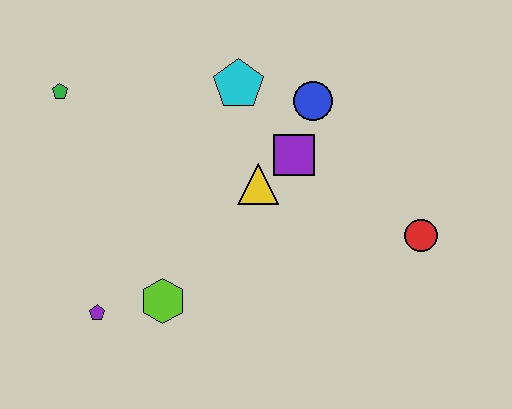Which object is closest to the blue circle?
The purple square is closest to the blue circle.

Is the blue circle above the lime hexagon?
Yes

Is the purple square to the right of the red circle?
No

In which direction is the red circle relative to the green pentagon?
The red circle is to the right of the green pentagon.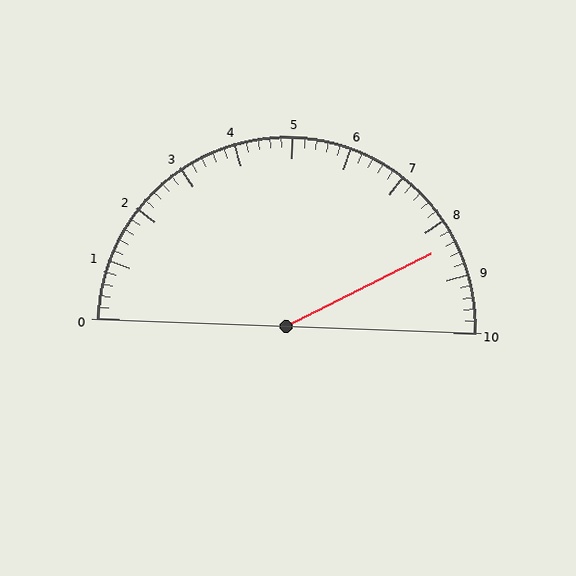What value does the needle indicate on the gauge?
The needle indicates approximately 8.4.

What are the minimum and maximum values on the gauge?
The gauge ranges from 0 to 10.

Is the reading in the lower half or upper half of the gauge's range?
The reading is in the upper half of the range (0 to 10).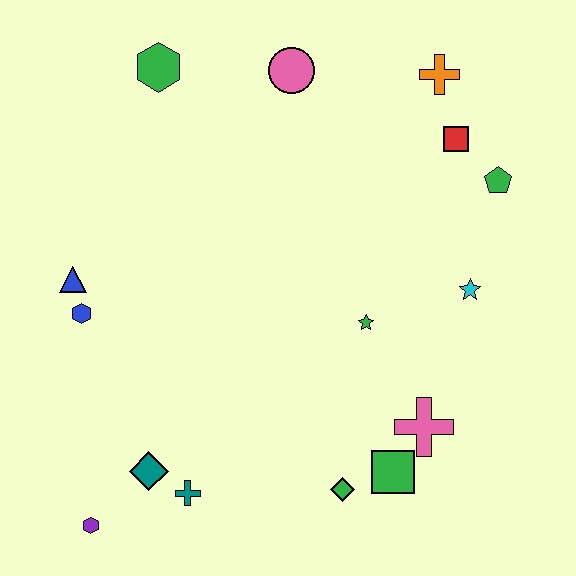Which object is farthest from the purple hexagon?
The orange cross is farthest from the purple hexagon.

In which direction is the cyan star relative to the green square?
The cyan star is above the green square.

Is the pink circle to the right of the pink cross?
No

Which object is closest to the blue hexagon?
The blue triangle is closest to the blue hexagon.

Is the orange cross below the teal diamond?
No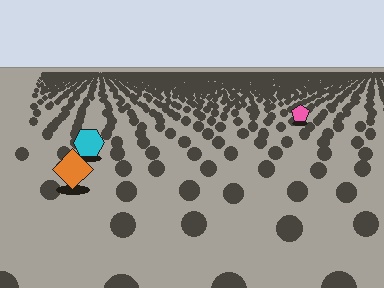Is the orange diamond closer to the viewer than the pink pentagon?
Yes. The orange diamond is closer — you can tell from the texture gradient: the ground texture is coarser near it.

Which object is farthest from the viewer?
The pink pentagon is farthest from the viewer. It appears smaller and the ground texture around it is denser.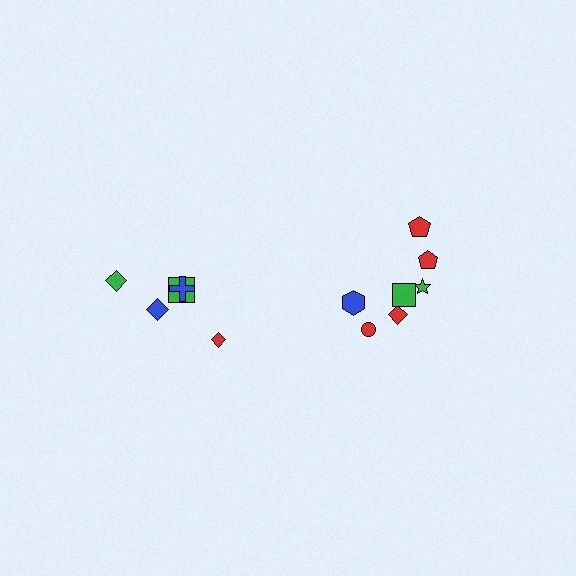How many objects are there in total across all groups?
There are 12 objects.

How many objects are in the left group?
There are 5 objects.